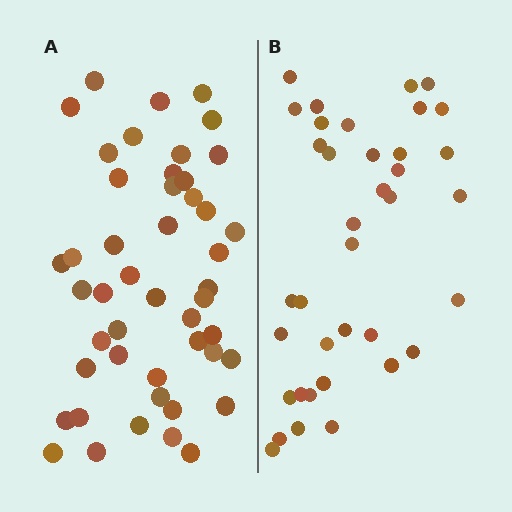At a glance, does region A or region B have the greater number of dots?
Region A (the left region) has more dots.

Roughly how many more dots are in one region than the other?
Region A has roughly 10 or so more dots than region B.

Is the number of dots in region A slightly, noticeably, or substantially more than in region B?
Region A has noticeably more, but not dramatically so. The ratio is roughly 1.3 to 1.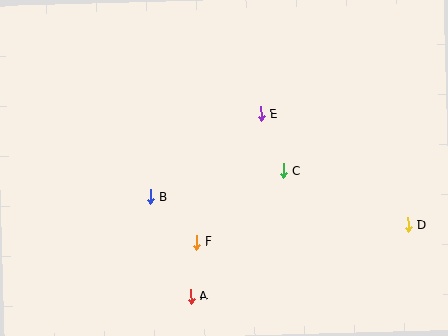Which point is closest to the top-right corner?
Point E is closest to the top-right corner.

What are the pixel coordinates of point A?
Point A is at (190, 296).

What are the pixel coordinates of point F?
Point F is at (196, 242).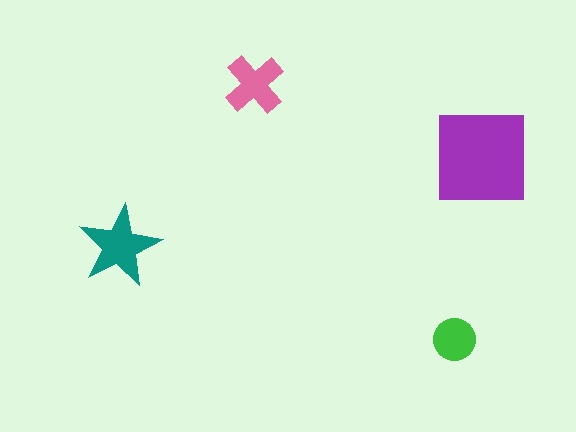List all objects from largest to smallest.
The purple square, the teal star, the pink cross, the green circle.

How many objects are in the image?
There are 4 objects in the image.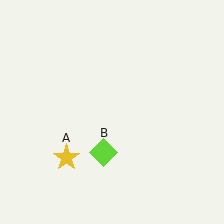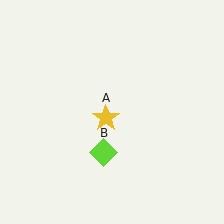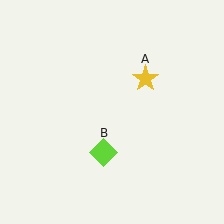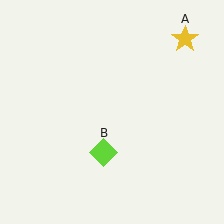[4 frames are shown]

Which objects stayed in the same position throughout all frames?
Lime diamond (object B) remained stationary.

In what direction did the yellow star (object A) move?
The yellow star (object A) moved up and to the right.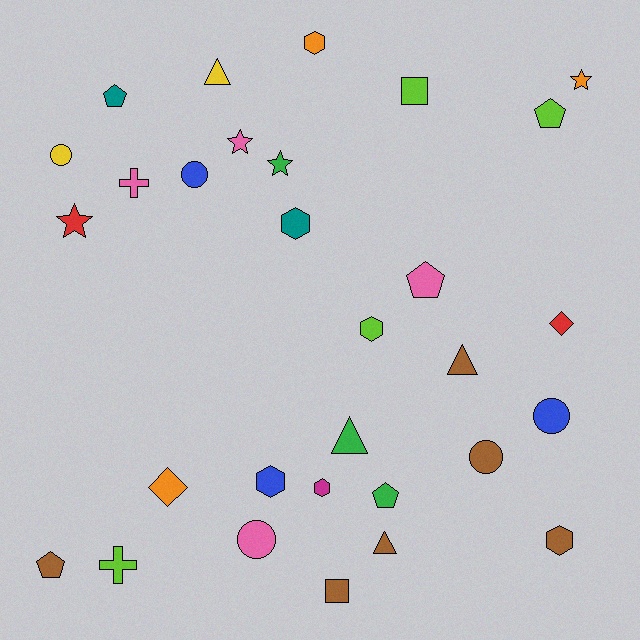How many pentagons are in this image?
There are 5 pentagons.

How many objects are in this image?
There are 30 objects.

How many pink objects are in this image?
There are 4 pink objects.